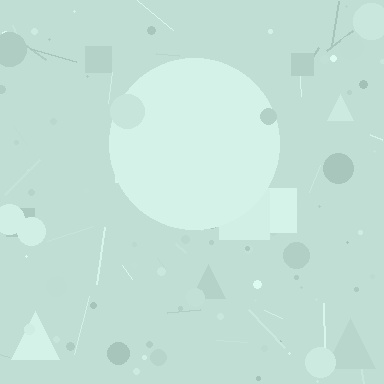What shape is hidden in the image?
A circle is hidden in the image.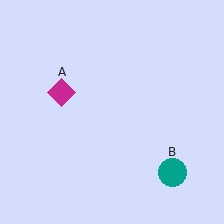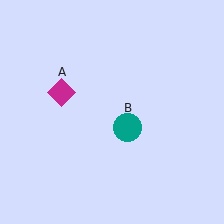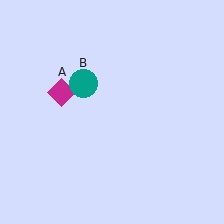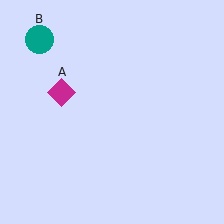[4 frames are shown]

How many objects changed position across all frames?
1 object changed position: teal circle (object B).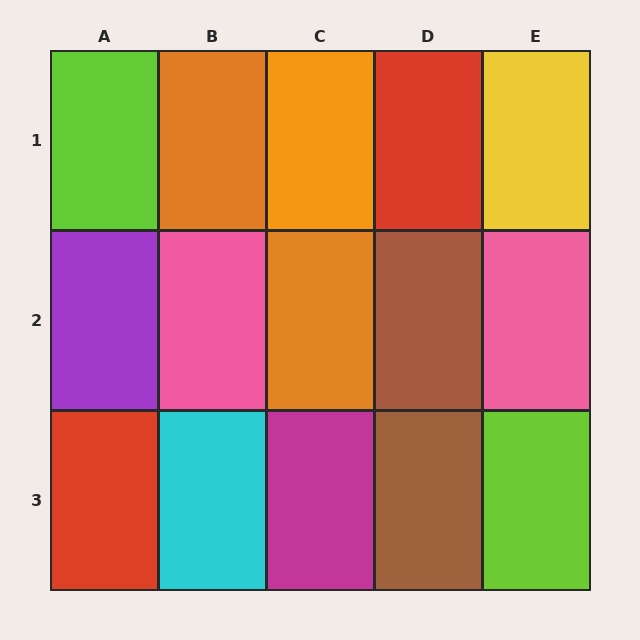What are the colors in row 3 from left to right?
Red, cyan, magenta, brown, lime.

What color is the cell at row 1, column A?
Lime.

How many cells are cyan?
1 cell is cyan.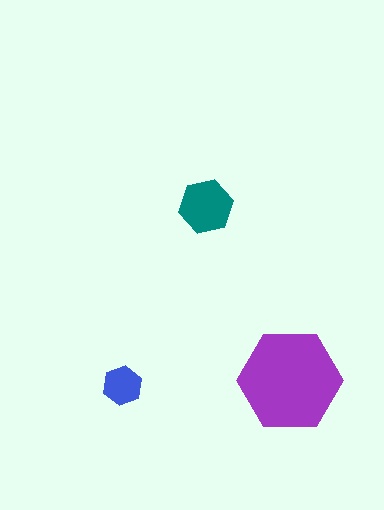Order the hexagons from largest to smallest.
the purple one, the teal one, the blue one.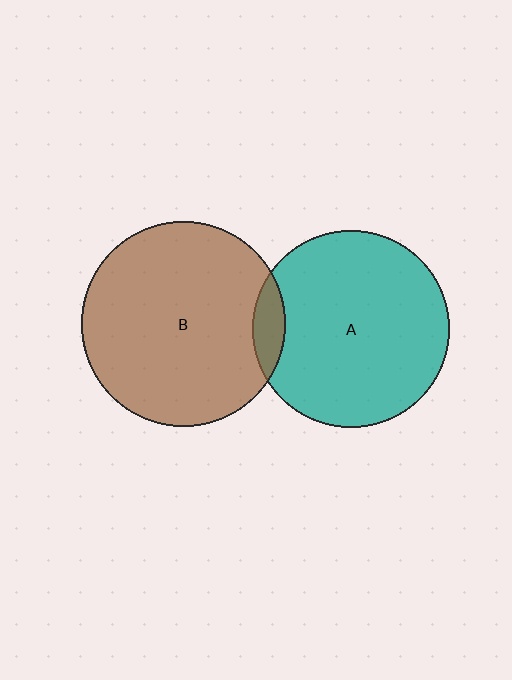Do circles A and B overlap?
Yes.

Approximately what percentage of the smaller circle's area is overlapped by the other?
Approximately 10%.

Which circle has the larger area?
Circle B (brown).